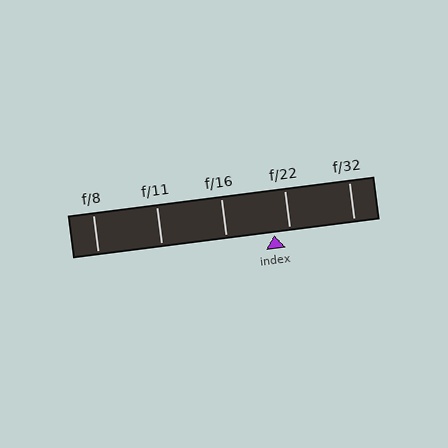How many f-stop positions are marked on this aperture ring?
There are 5 f-stop positions marked.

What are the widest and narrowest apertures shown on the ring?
The widest aperture shown is f/8 and the narrowest is f/32.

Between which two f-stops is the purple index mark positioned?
The index mark is between f/16 and f/22.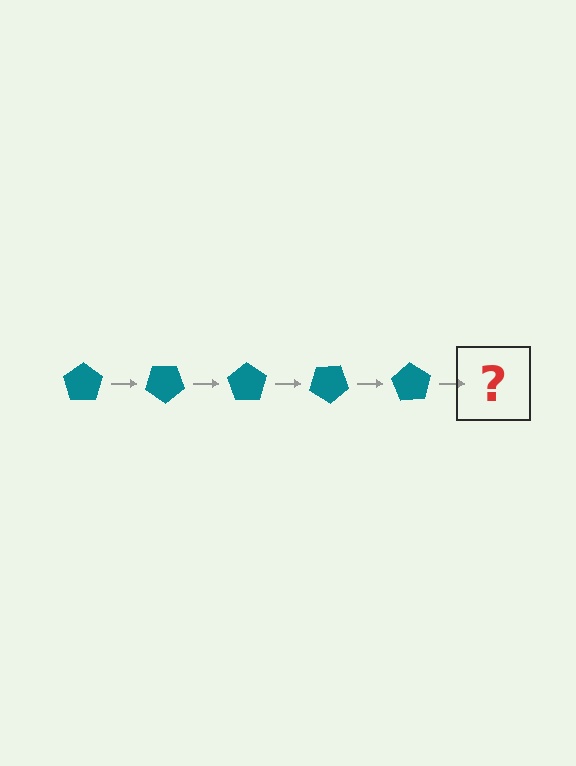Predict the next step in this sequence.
The next step is a teal pentagon rotated 175 degrees.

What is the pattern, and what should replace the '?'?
The pattern is that the pentagon rotates 35 degrees each step. The '?' should be a teal pentagon rotated 175 degrees.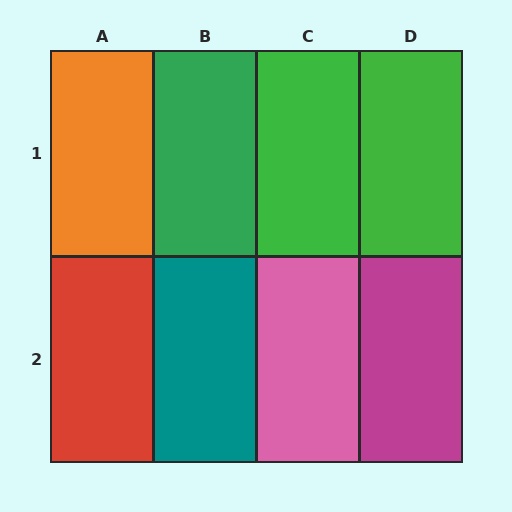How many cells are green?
3 cells are green.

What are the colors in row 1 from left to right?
Orange, green, green, green.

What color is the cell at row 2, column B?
Teal.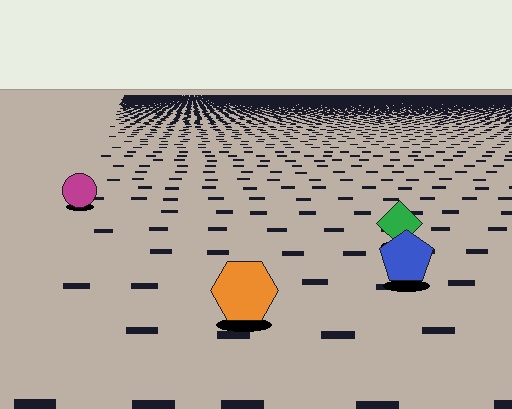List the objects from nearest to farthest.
From nearest to farthest: the orange hexagon, the blue pentagon, the green diamond, the magenta circle.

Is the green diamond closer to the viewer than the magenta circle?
Yes. The green diamond is closer — you can tell from the texture gradient: the ground texture is coarser near it.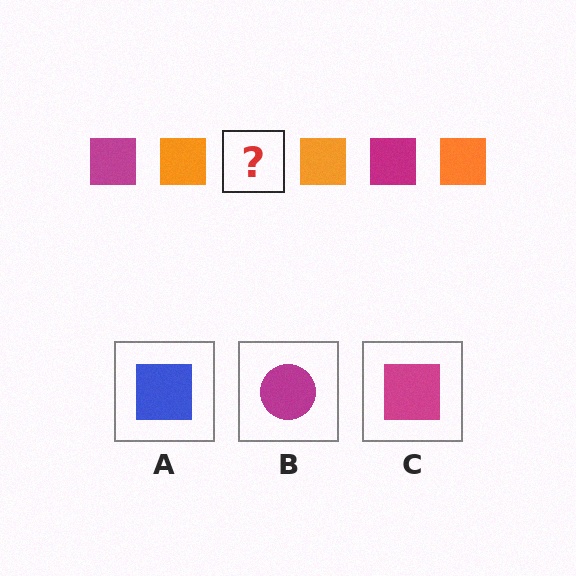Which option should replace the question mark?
Option C.